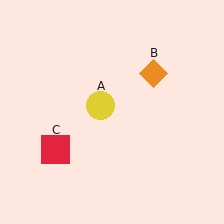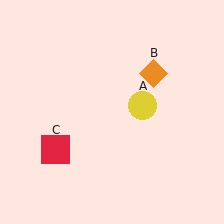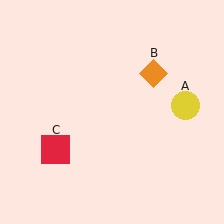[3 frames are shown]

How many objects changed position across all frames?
1 object changed position: yellow circle (object A).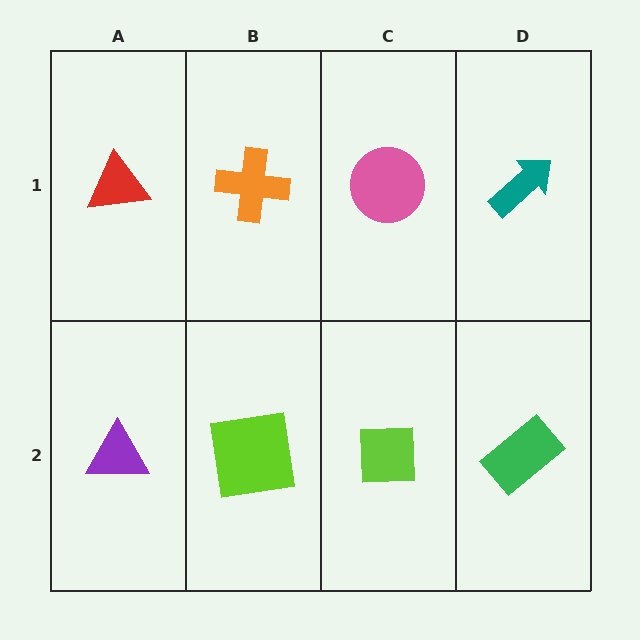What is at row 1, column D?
A teal arrow.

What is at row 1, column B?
An orange cross.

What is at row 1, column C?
A pink circle.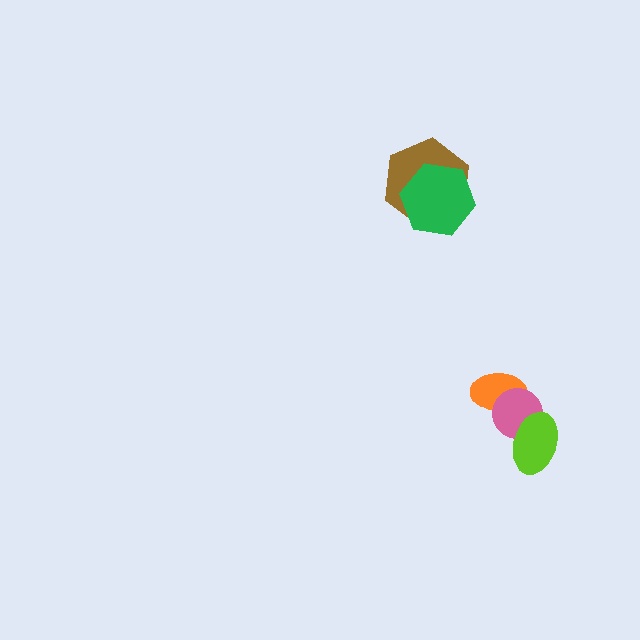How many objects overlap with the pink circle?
2 objects overlap with the pink circle.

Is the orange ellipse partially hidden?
Yes, it is partially covered by another shape.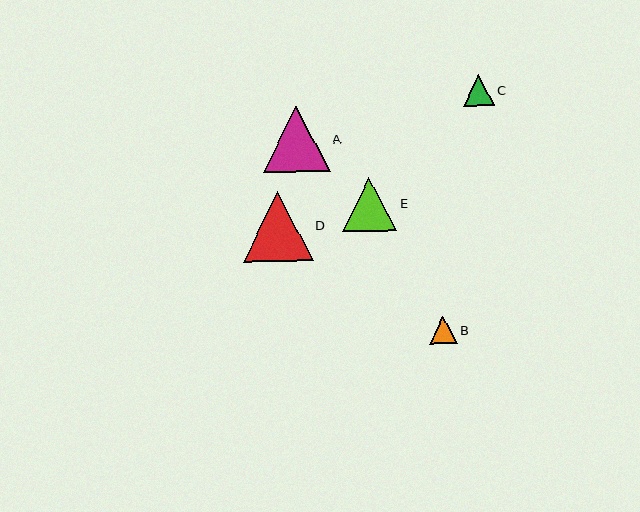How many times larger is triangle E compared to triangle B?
Triangle E is approximately 2.0 times the size of triangle B.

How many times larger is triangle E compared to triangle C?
Triangle E is approximately 1.7 times the size of triangle C.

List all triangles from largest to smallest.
From largest to smallest: D, A, E, C, B.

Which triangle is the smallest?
Triangle B is the smallest with a size of approximately 27 pixels.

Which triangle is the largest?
Triangle D is the largest with a size of approximately 70 pixels.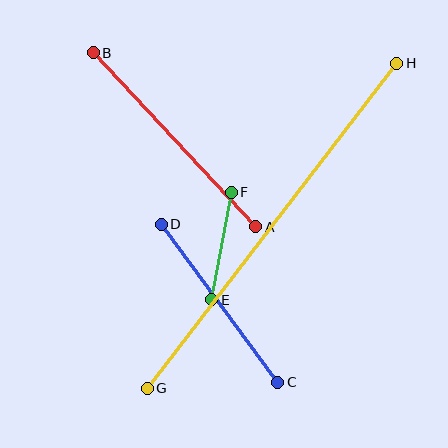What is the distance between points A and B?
The distance is approximately 238 pixels.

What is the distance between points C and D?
The distance is approximately 196 pixels.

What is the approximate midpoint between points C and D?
The midpoint is at approximately (220, 303) pixels.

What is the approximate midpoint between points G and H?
The midpoint is at approximately (272, 226) pixels.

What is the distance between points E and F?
The distance is approximately 109 pixels.